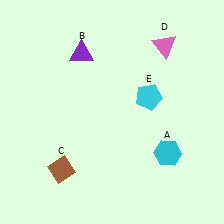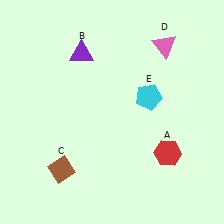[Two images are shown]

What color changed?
The hexagon (A) changed from cyan in Image 1 to red in Image 2.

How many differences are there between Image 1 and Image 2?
There is 1 difference between the two images.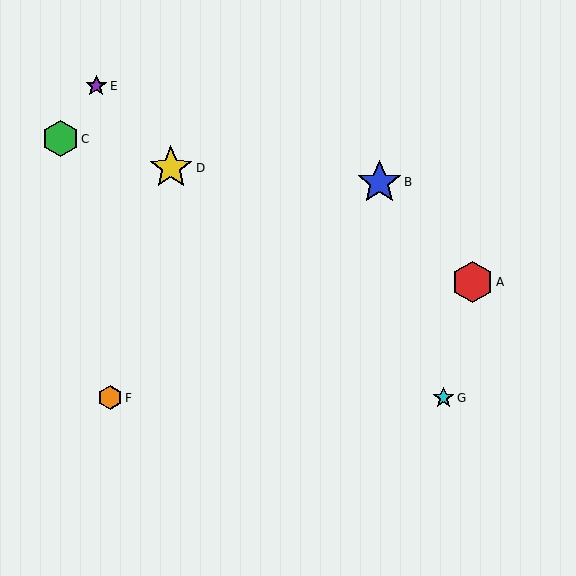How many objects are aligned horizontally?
2 objects (F, G) are aligned horizontally.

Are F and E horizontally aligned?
No, F is at y≈398 and E is at y≈86.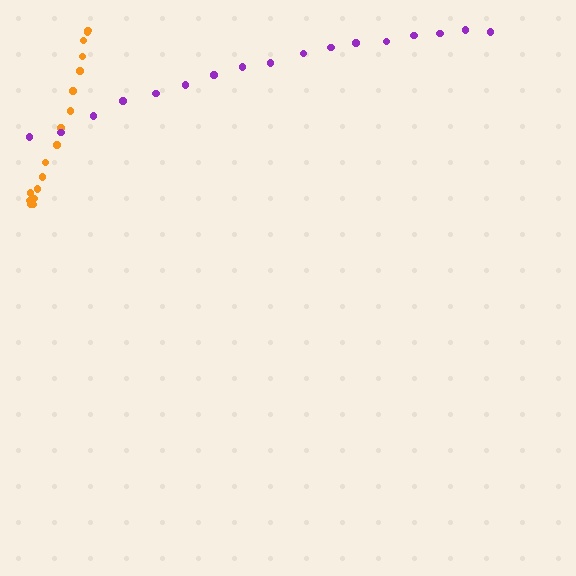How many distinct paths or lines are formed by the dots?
There are 2 distinct paths.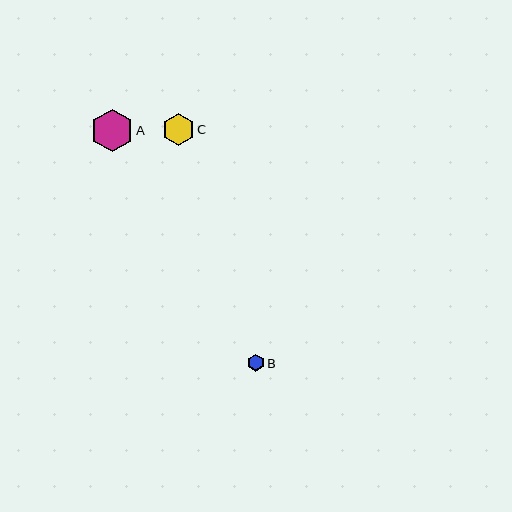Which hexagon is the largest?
Hexagon A is the largest with a size of approximately 42 pixels.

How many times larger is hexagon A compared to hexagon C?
Hexagon A is approximately 1.3 times the size of hexagon C.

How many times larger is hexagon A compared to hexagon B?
Hexagon A is approximately 2.5 times the size of hexagon B.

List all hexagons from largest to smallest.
From largest to smallest: A, C, B.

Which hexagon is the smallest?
Hexagon B is the smallest with a size of approximately 17 pixels.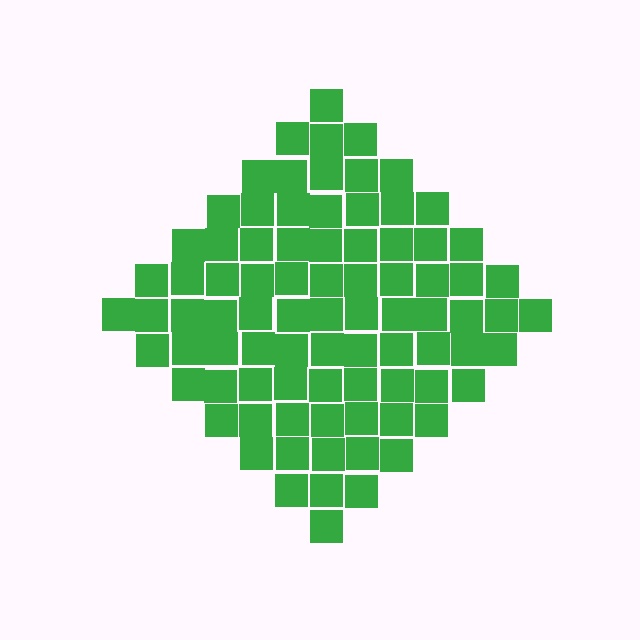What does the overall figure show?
The overall figure shows a diamond.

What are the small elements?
The small elements are squares.